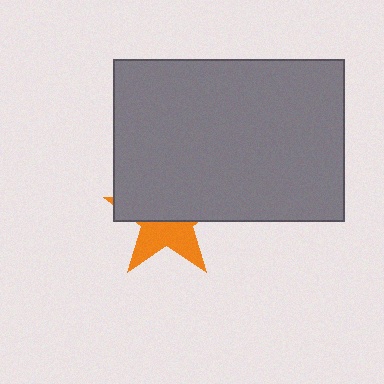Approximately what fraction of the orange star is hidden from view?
Roughly 56% of the orange star is hidden behind the gray rectangle.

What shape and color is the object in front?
The object in front is a gray rectangle.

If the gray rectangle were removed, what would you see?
You would see the complete orange star.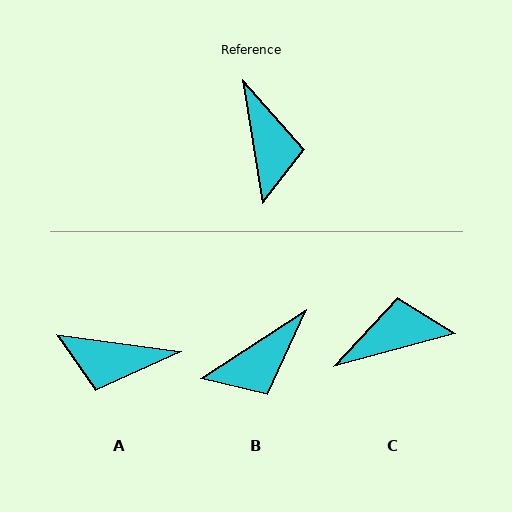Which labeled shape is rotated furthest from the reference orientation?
A, about 107 degrees away.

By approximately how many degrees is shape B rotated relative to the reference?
Approximately 66 degrees clockwise.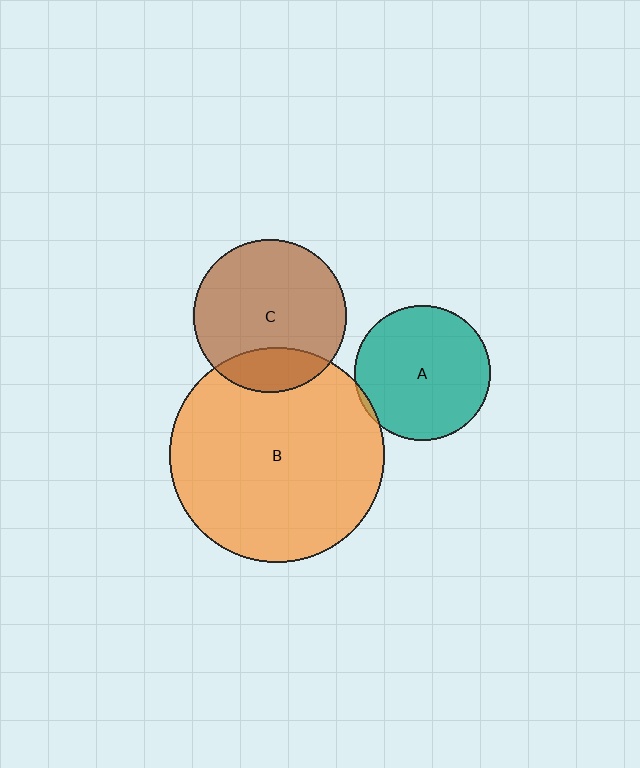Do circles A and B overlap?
Yes.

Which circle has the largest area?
Circle B (orange).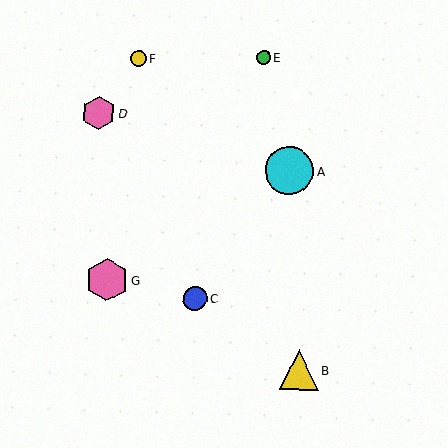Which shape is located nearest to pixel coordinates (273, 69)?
The green circle (labeled E) at (264, 57) is nearest to that location.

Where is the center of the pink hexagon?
The center of the pink hexagon is at (107, 280).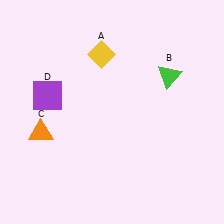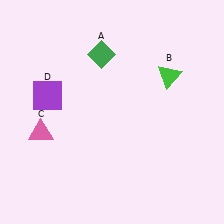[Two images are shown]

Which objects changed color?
A changed from yellow to green. C changed from orange to pink.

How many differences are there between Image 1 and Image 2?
There are 2 differences between the two images.